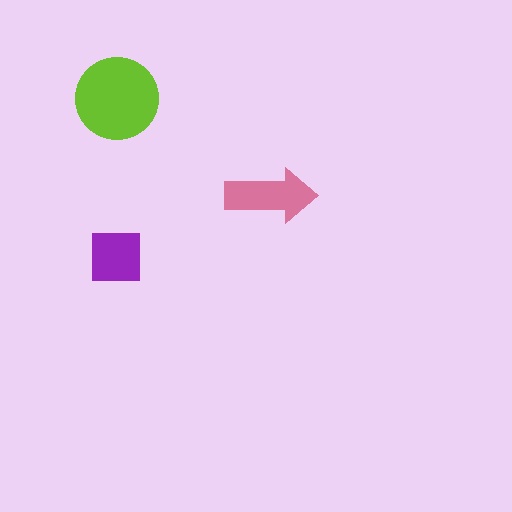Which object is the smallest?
The purple square.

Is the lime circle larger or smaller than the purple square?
Larger.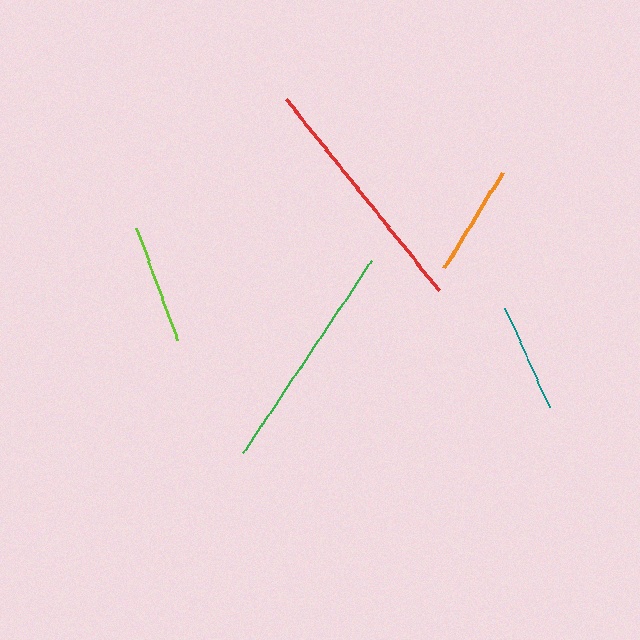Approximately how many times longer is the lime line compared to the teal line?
The lime line is approximately 1.1 times the length of the teal line.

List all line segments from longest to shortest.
From longest to shortest: red, green, lime, orange, teal.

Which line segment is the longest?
The red line is the longest at approximately 245 pixels.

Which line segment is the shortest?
The teal line is the shortest at approximately 109 pixels.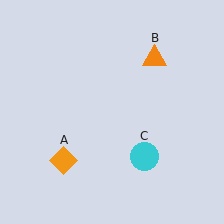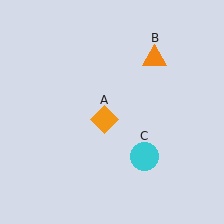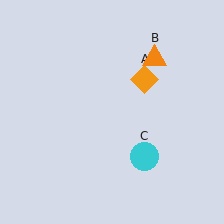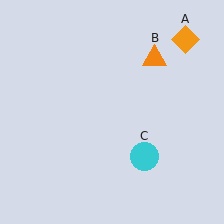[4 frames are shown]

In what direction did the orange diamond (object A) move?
The orange diamond (object A) moved up and to the right.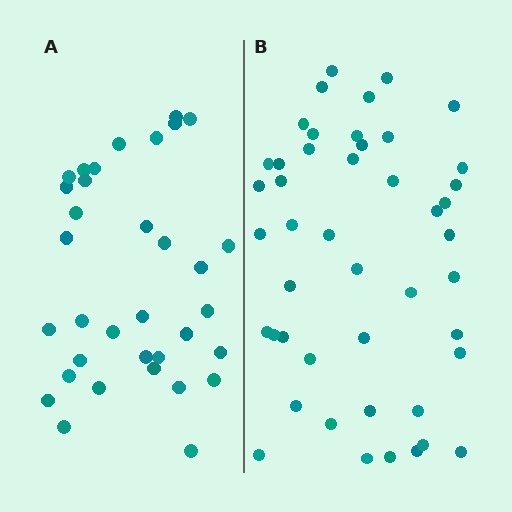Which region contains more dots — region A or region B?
Region B (the right region) has more dots.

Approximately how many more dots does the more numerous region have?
Region B has roughly 12 or so more dots than region A.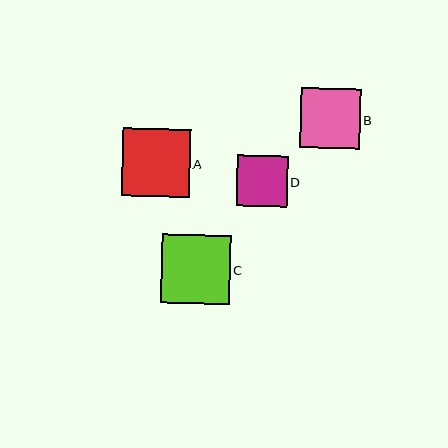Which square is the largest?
Square C is the largest with a size of approximately 68 pixels.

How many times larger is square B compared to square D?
Square B is approximately 1.2 times the size of square D.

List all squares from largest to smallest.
From largest to smallest: C, A, B, D.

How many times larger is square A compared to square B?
Square A is approximately 1.1 times the size of square B.